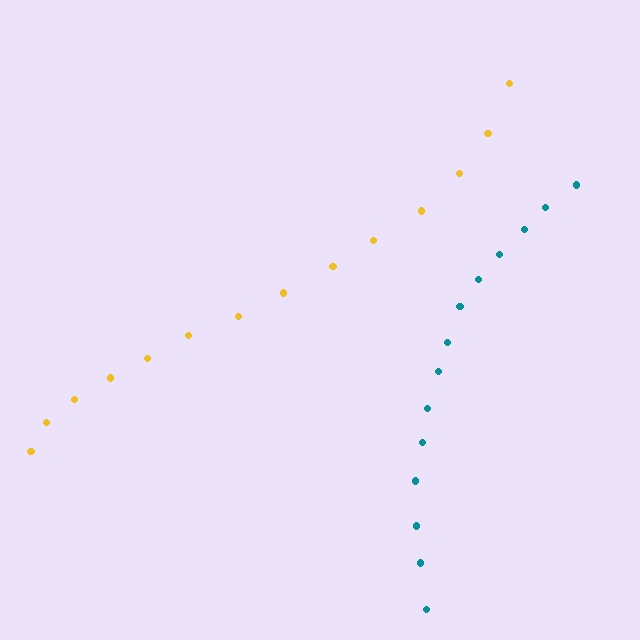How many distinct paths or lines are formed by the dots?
There are 2 distinct paths.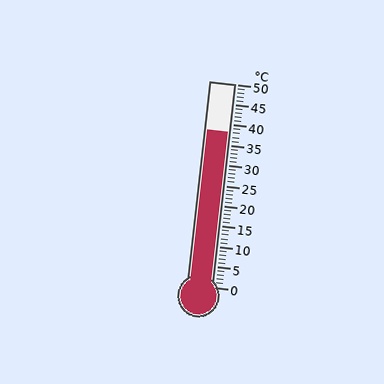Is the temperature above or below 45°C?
The temperature is below 45°C.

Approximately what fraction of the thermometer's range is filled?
The thermometer is filled to approximately 75% of its range.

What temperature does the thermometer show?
The thermometer shows approximately 38°C.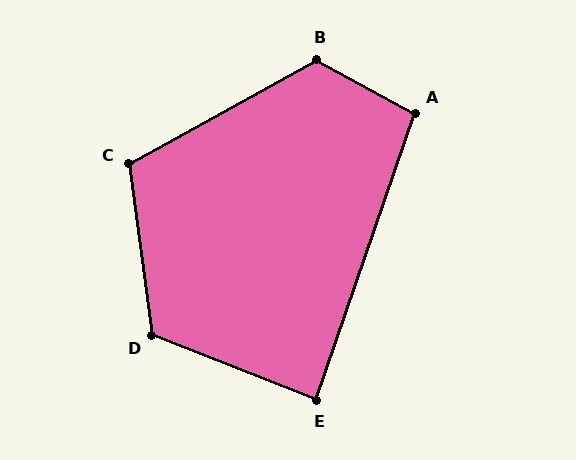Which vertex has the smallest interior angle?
E, at approximately 88 degrees.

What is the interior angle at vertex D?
Approximately 119 degrees (obtuse).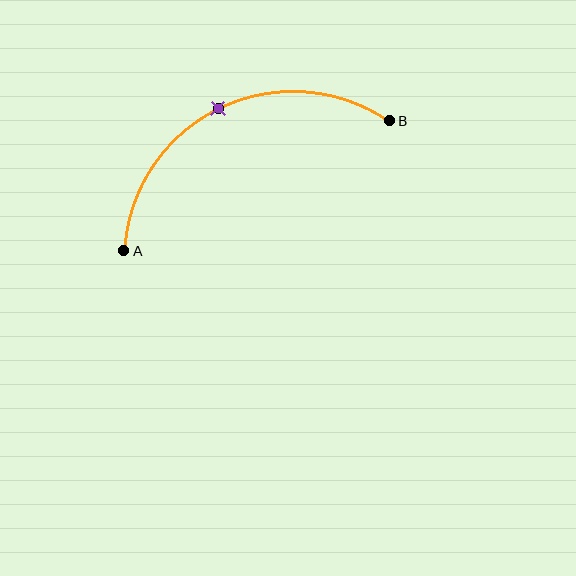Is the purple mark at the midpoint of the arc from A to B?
Yes. The purple mark lies on the arc at equal arc-length from both A and B — it is the arc midpoint.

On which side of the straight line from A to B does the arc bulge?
The arc bulges above the straight line connecting A and B.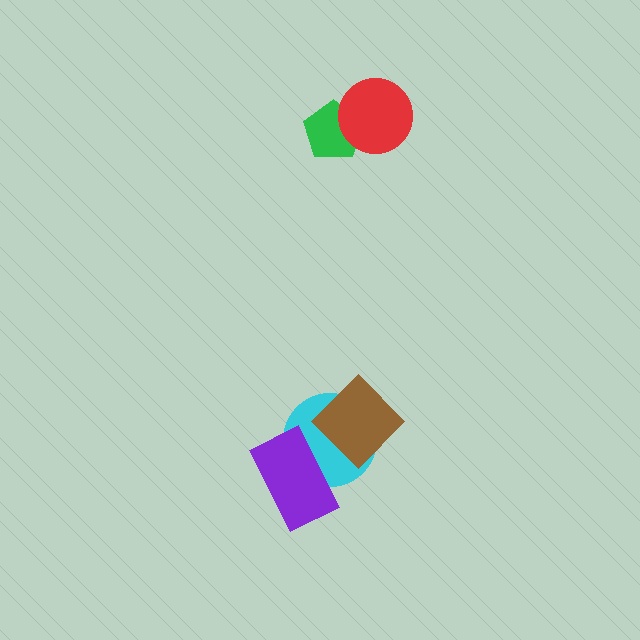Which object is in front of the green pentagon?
The red circle is in front of the green pentagon.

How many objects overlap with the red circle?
1 object overlaps with the red circle.